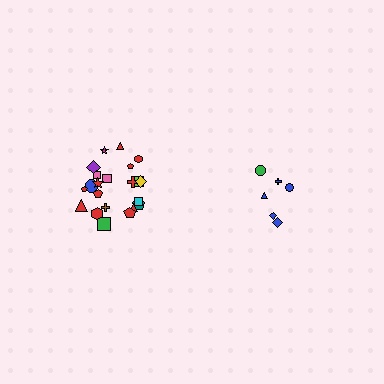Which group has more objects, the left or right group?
The left group.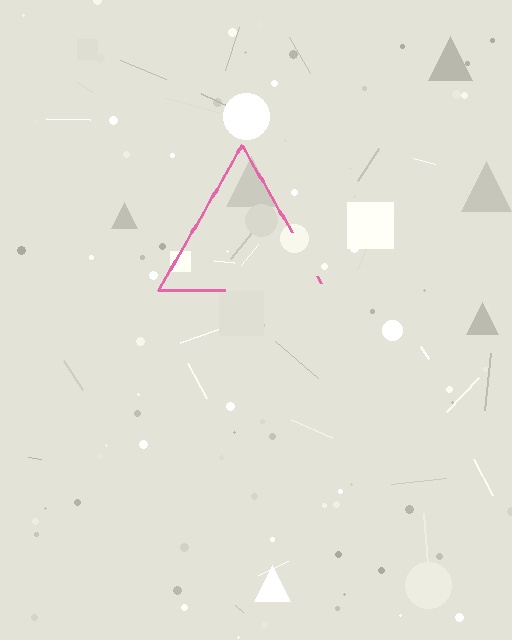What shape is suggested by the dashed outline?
The dashed outline suggests a triangle.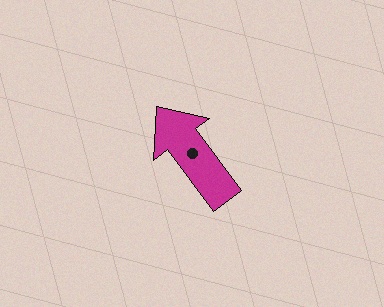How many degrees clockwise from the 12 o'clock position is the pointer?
Approximately 323 degrees.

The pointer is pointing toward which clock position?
Roughly 11 o'clock.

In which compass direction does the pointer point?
Northwest.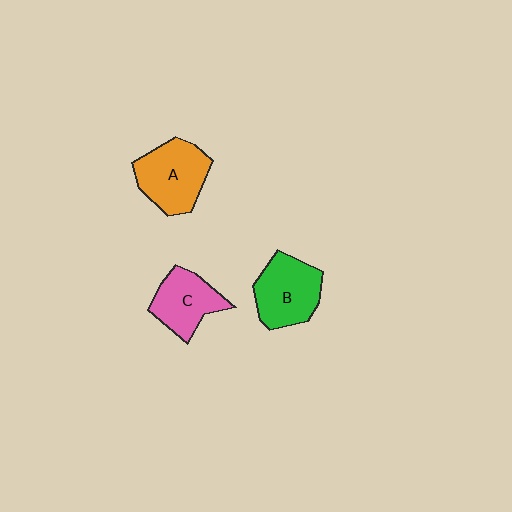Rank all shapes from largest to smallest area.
From largest to smallest: A (orange), B (green), C (pink).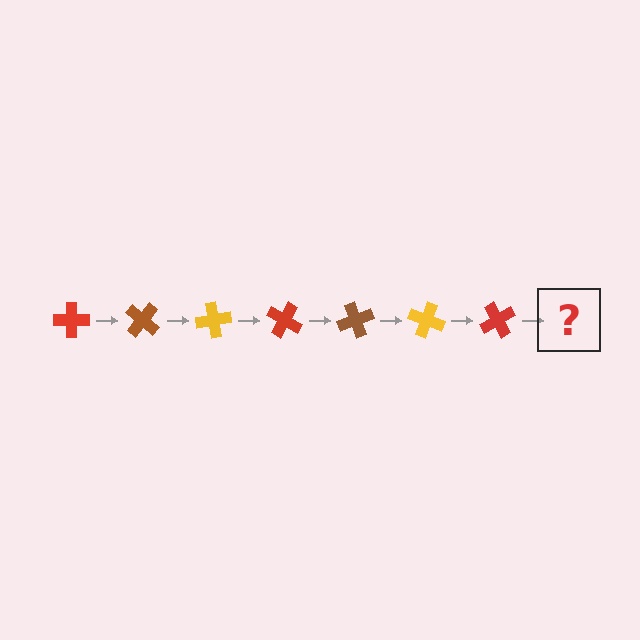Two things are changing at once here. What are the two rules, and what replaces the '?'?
The two rules are that it rotates 40 degrees each step and the color cycles through red, brown, and yellow. The '?' should be a brown cross, rotated 280 degrees from the start.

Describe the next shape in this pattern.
It should be a brown cross, rotated 280 degrees from the start.